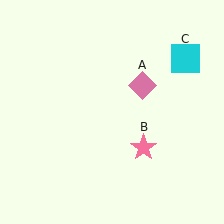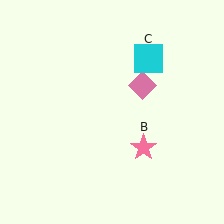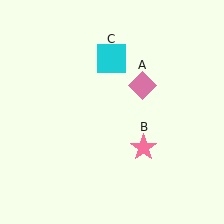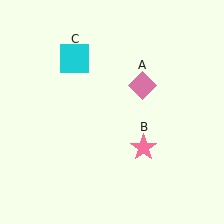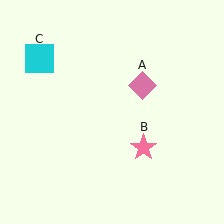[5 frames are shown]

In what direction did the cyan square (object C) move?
The cyan square (object C) moved left.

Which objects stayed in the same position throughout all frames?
Pink diamond (object A) and pink star (object B) remained stationary.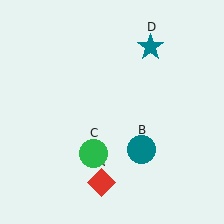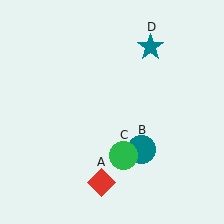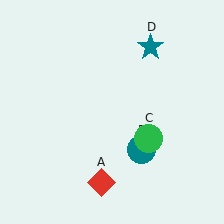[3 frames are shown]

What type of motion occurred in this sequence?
The green circle (object C) rotated counterclockwise around the center of the scene.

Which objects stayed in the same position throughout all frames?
Red diamond (object A) and teal circle (object B) and teal star (object D) remained stationary.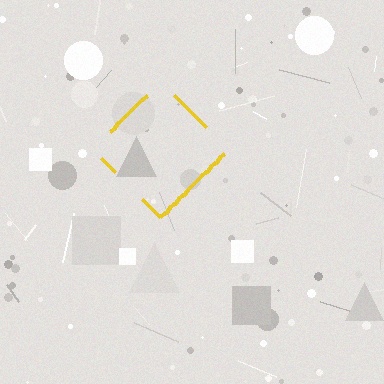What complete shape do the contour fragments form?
The contour fragments form a diamond.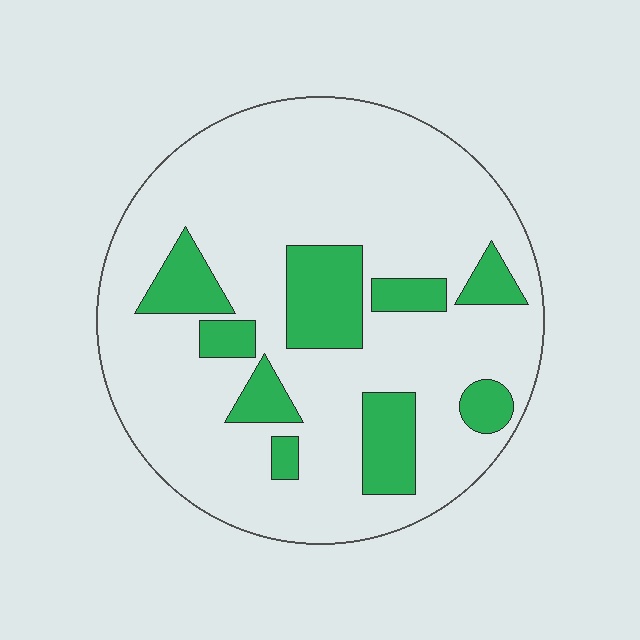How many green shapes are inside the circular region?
9.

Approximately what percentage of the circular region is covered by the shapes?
Approximately 20%.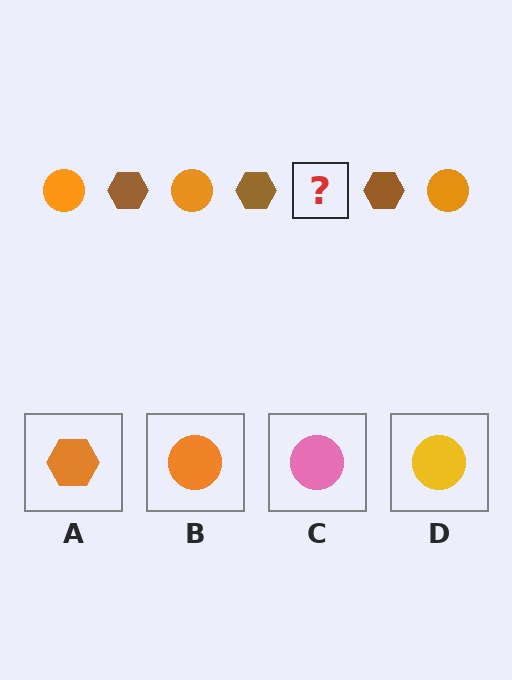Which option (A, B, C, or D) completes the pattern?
B.